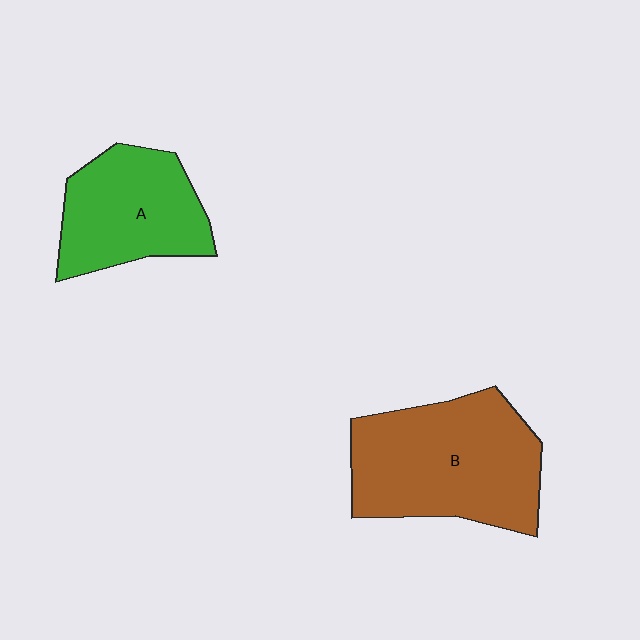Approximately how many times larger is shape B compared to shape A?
Approximately 1.4 times.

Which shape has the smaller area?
Shape A (green).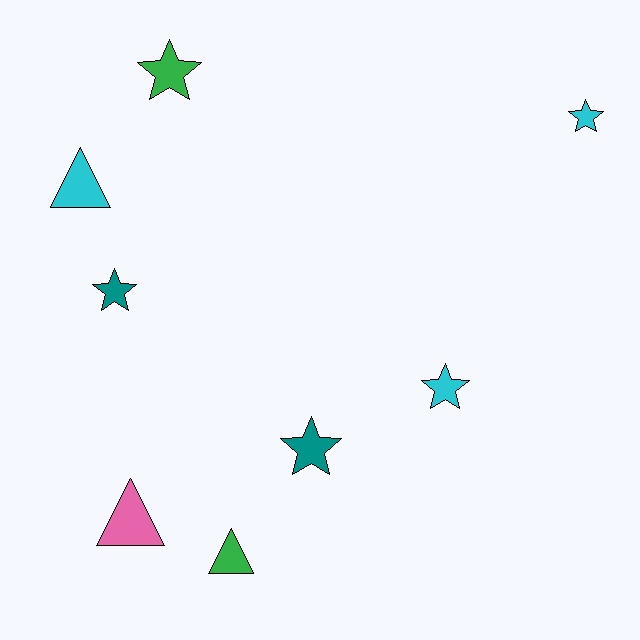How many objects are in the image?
There are 8 objects.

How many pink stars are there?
There are no pink stars.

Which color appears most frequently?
Cyan, with 3 objects.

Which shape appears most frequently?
Star, with 5 objects.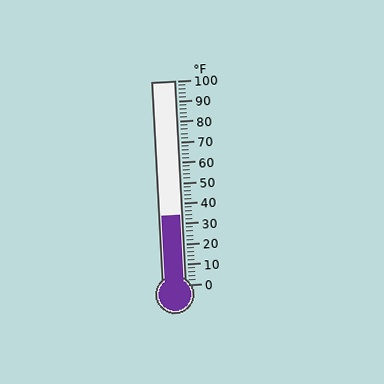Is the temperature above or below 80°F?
The temperature is below 80°F.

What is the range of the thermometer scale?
The thermometer scale ranges from 0°F to 100°F.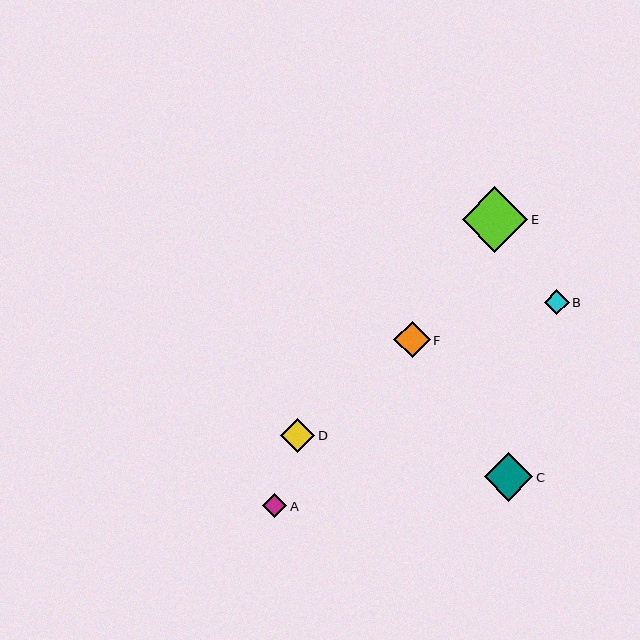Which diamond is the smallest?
Diamond A is the smallest with a size of approximately 24 pixels.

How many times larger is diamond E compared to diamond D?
Diamond E is approximately 1.9 times the size of diamond D.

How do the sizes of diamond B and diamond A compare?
Diamond B and diamond A are approximately the same size.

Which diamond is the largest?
Diamond E is the largest with a size of approximately 65 pixels.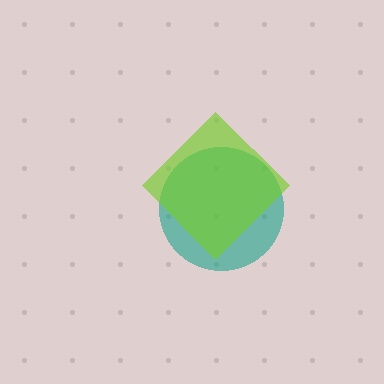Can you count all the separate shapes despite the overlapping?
Yes, there are 2 separate shapes.